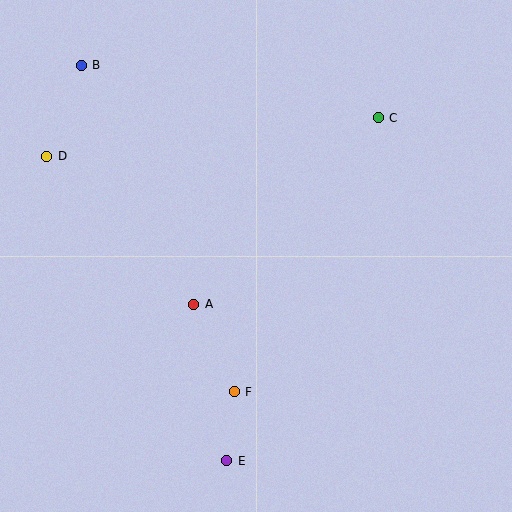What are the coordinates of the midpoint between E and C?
The midpoint between E and C is at (302, 289).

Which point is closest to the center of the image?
Point A at (194, 304) is closest to the center.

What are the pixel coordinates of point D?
Point D is at (46, 157).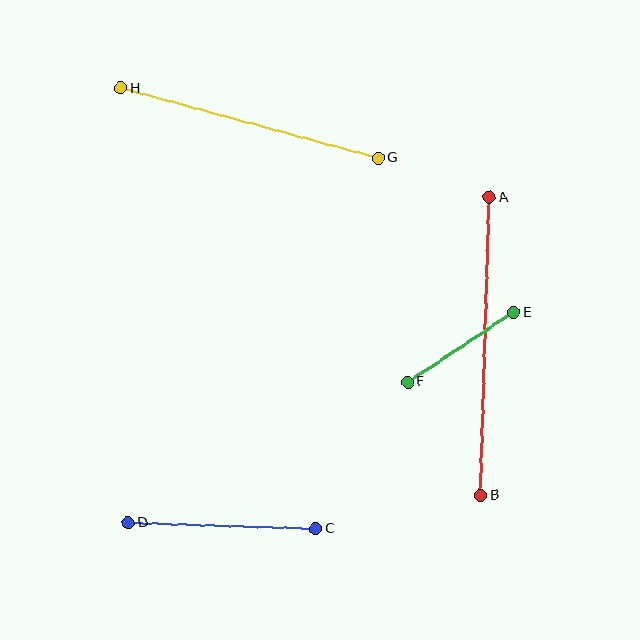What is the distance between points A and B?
The distance is approximately 298 pixels.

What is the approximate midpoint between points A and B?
The midpoint is at approximately (485, 346) pixels.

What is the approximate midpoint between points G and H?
The midpoint is at approximately (249, 123) pixels.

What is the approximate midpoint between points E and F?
The midpoint is at approximately (461, 347) pixels.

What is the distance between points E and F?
The distance is approximately 127 pixels.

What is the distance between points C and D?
The distance is approximately 188 pixels.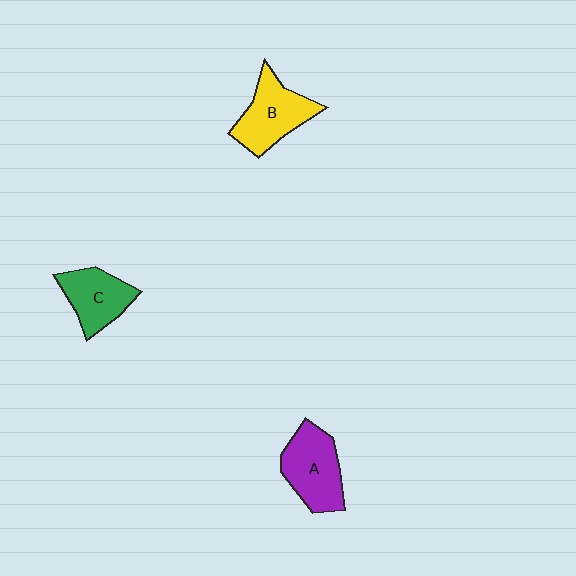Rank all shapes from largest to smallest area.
From largest to smallest: A (purple), B (yellow), C (green).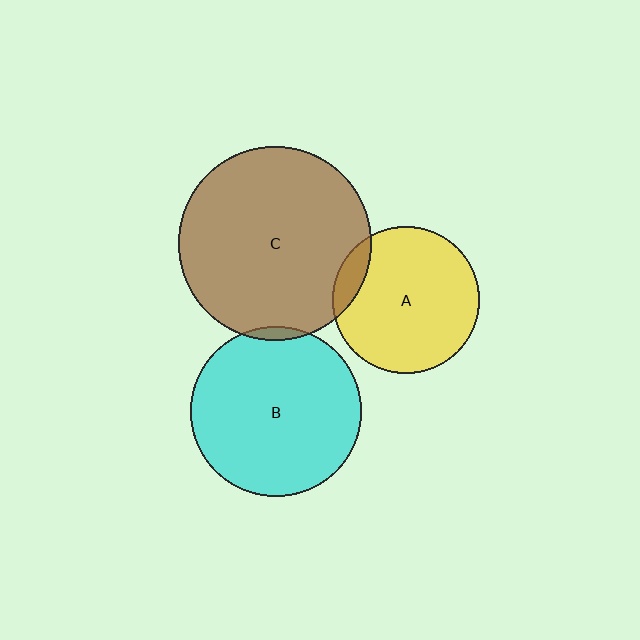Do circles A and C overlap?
Yes.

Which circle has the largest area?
Circle C (brown).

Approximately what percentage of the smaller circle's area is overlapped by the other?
Approximately 10%.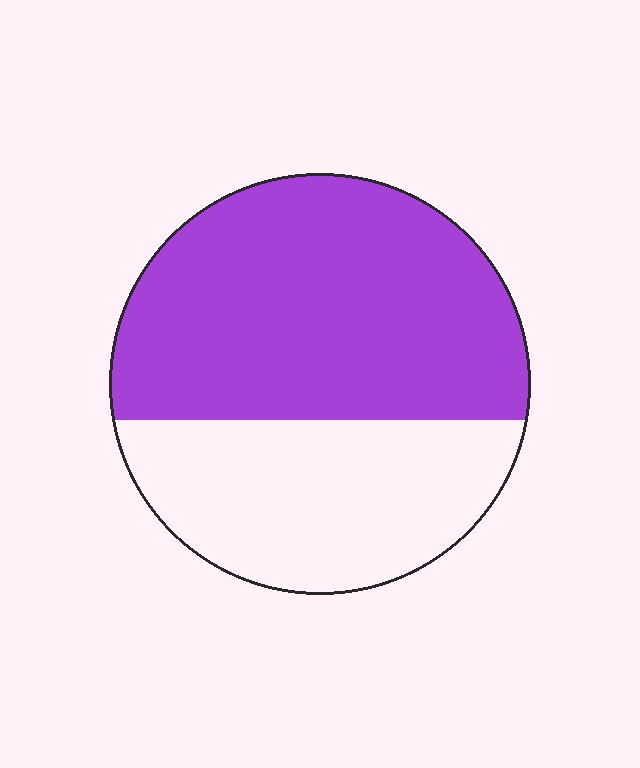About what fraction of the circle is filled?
About three fifths (3/5).